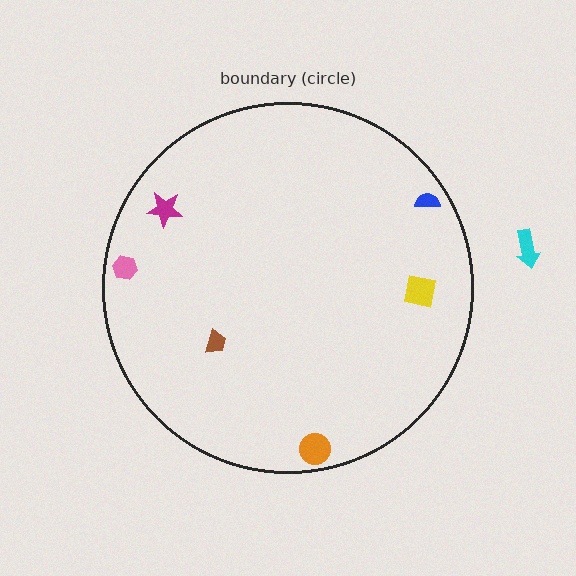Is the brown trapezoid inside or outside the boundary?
Inside.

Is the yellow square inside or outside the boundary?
Inside.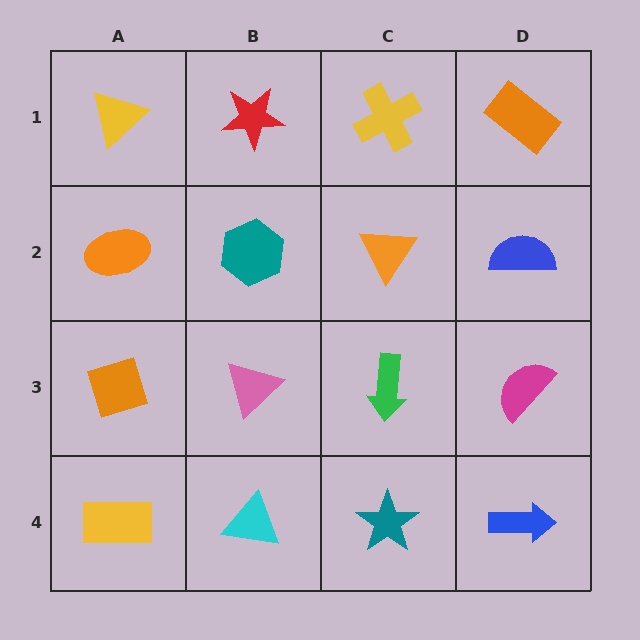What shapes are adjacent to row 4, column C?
A green arrow (row 3, column C), a cyan triangle (row 4, column B), a blue arrow (row 4, column D).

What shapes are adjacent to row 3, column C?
An orange triangle (row 2, column C), a teal star (row 4, column C), a pink triangle (row 3, column B), a magenta semicircle (row 3, column D).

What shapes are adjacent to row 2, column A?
A yellow triangle (row 1, column A), an orange diamond (row 3, column A), a teal hexagon (row 2, column B).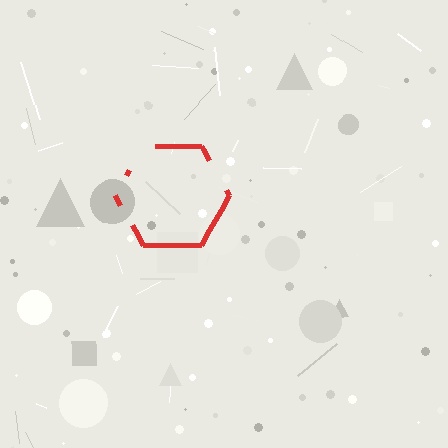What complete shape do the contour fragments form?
The contour fragments form a hexagon.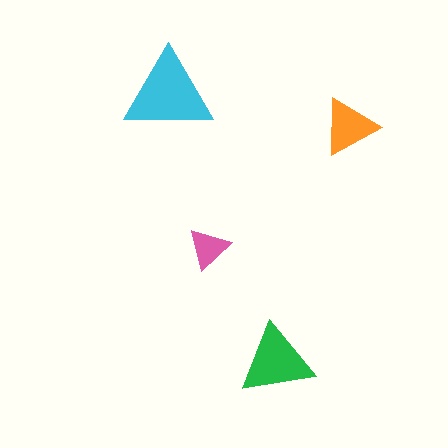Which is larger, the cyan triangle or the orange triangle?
The cyan one.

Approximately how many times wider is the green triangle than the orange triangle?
About 1.5 times wider.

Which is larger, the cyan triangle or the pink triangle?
The cyan one.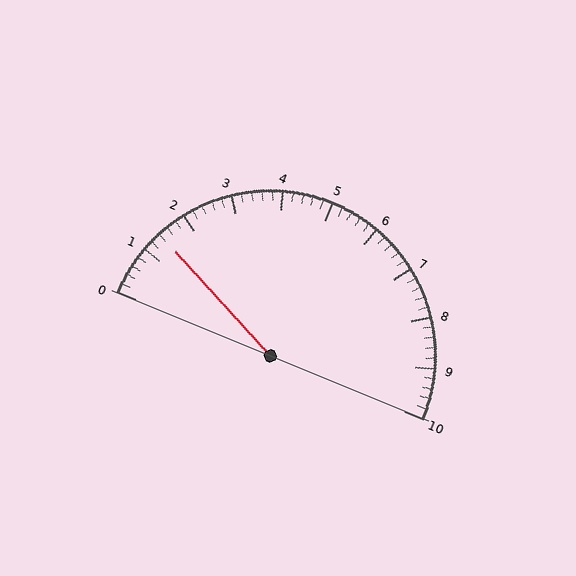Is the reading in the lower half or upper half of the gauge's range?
The reading is in the lower half of the range (0 to 10).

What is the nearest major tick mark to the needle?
The nearest major tick mark is 1.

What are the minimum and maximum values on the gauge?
The gauge ranges from 0 to 10.